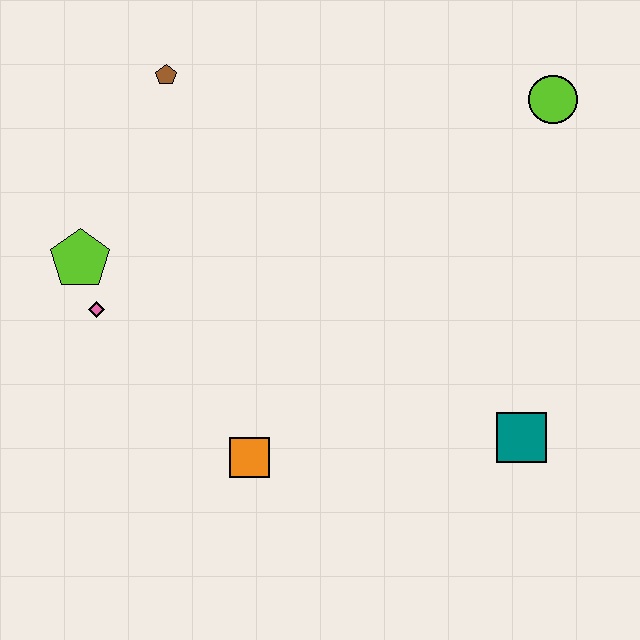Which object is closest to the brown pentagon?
The lime pentagon is closest to the brown pentagon.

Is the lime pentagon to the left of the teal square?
Yes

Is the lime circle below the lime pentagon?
No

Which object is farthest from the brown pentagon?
The teal square is farthest from the brown pentagon.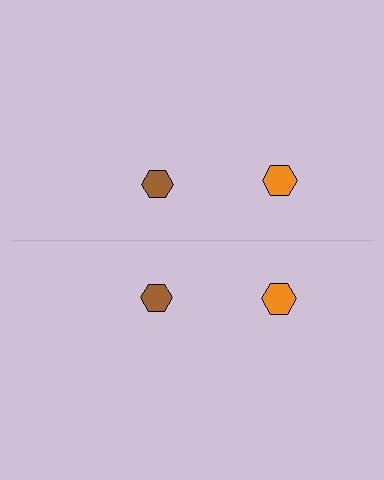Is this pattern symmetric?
Yes, this pattern has bilateral (reflection) symmetry.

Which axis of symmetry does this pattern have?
The pattern has a horizontal axis of symmetry running through the center of the image.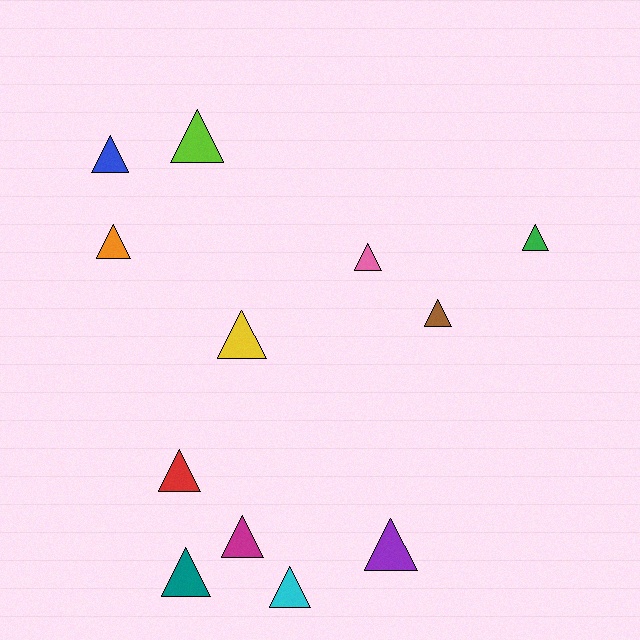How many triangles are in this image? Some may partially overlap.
There are 12 triangles.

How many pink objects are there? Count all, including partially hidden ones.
There is 1 pink object.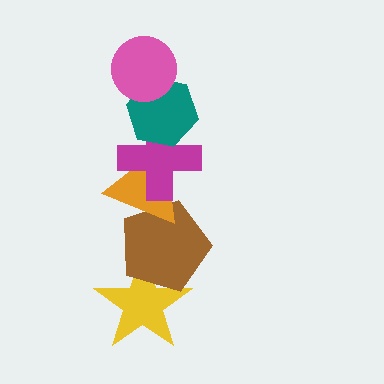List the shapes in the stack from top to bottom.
From top to bottom: the pink circle, the teal hexagon, the magenta cross, the orange triangle, the brown pentagon, the yellow star.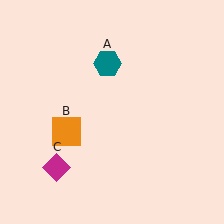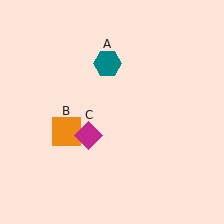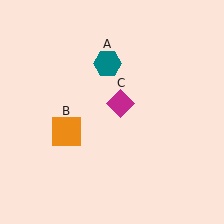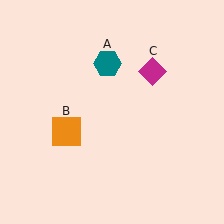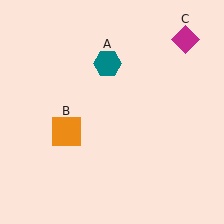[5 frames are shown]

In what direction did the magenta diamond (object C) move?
The magenta diamond (object C) moved up and to the right.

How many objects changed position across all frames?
1 object changed position: magenta diamond (object C).